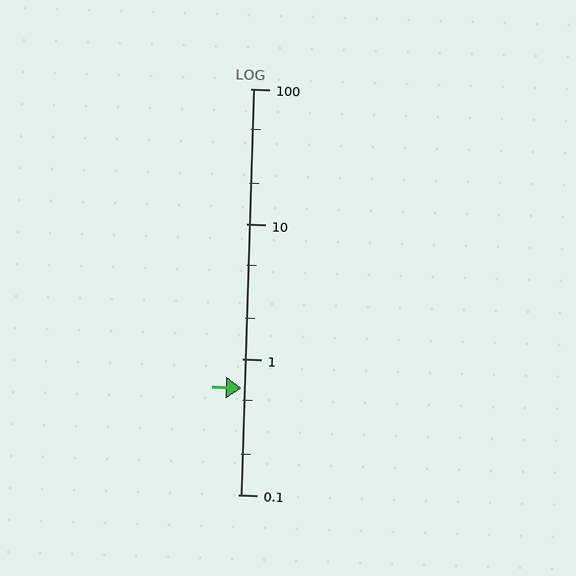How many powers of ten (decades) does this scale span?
The scale spans 3 decades, from 0.1 to 100.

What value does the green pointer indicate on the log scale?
The pointer indicates approximately 0.61.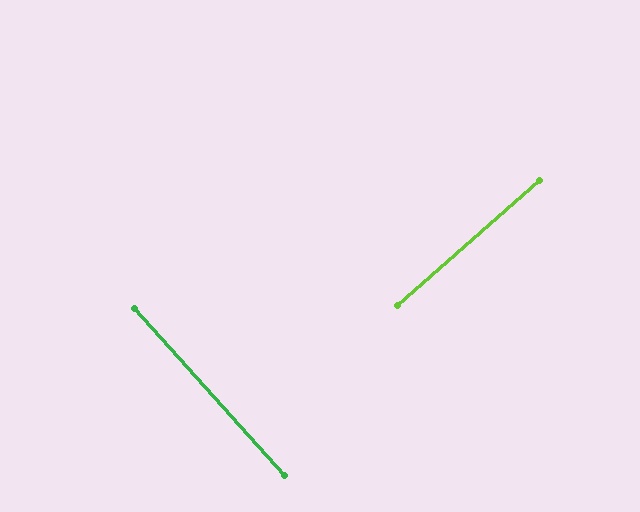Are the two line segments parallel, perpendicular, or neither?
Perpendicular — they meet at approximately 90°.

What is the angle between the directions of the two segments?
Approximately 90 degrees.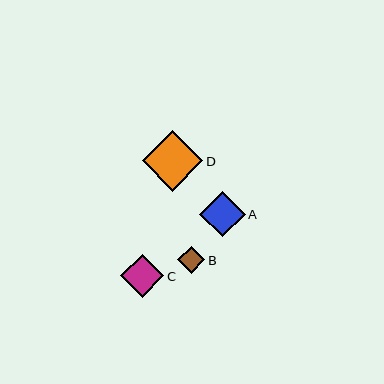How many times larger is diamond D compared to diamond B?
Diamond D is approximately 2.2 times the size of diamond B.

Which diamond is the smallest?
Diamond B is the smallest with a size of approximately 27 pixels.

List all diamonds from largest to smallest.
From largest to smallest: D, A, C, B.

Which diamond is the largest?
Diamond D is the largest with a size of approximately 60 pixels.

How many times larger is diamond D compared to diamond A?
Diamond D is approximately 1.3 times the size of diamond A.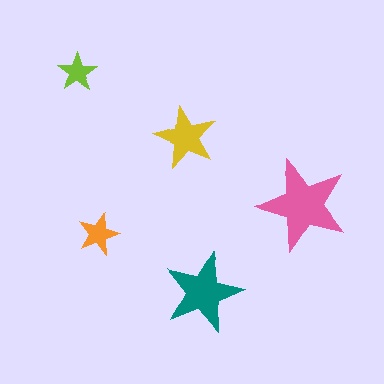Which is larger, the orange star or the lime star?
The orange one.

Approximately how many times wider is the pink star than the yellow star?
About 1.5 times wider.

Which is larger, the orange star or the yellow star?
The yellow one.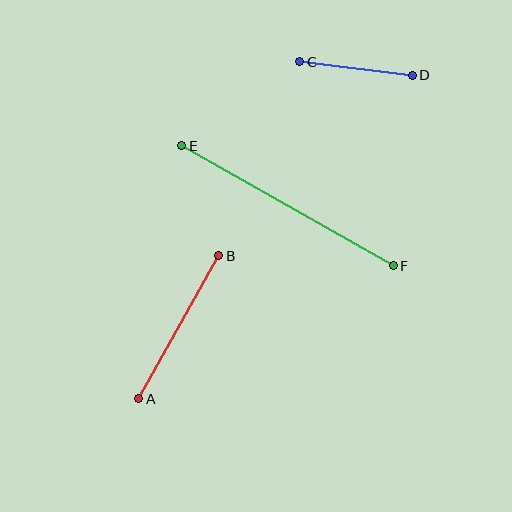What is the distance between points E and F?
The distance is approximately 243 pixels.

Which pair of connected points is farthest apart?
Points E and F are farthest apart.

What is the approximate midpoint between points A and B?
The midpoint is at approximately (179, 327) pixels.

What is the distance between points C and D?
The distance is approximately 114 pixels.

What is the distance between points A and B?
The distance is approximately 164 pixels.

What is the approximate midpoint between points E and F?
The midpoint is at approximately (288, 206) pixels.